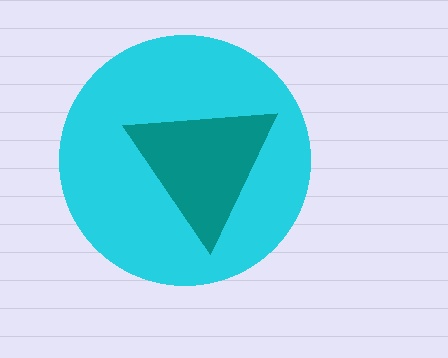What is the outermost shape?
The cyan circle.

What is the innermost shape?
The teal triangle.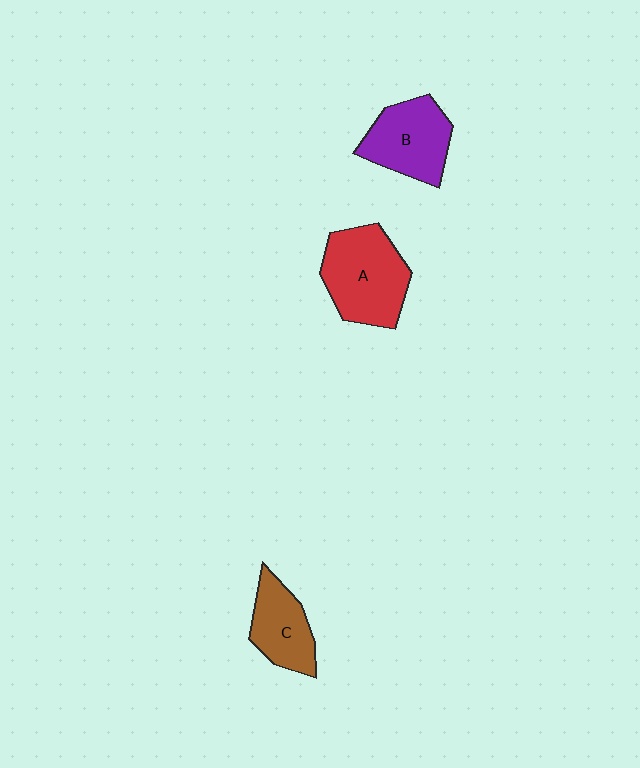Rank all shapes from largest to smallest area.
From largest to smallest: A (red), B (purple), C (brown).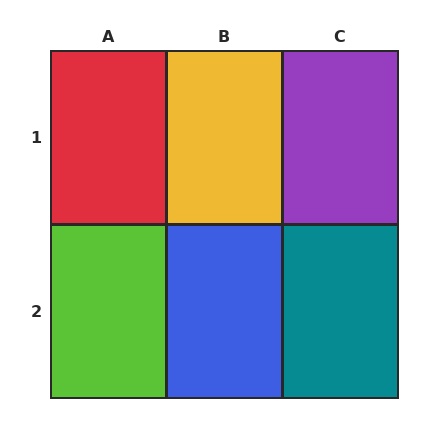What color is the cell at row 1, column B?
Yellow.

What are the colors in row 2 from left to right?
Lime, blue, teal.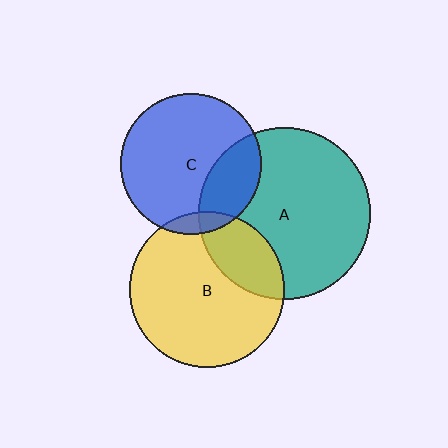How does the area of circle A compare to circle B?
Approximately 1.2 times.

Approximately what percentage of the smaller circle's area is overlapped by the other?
Approximately 5%.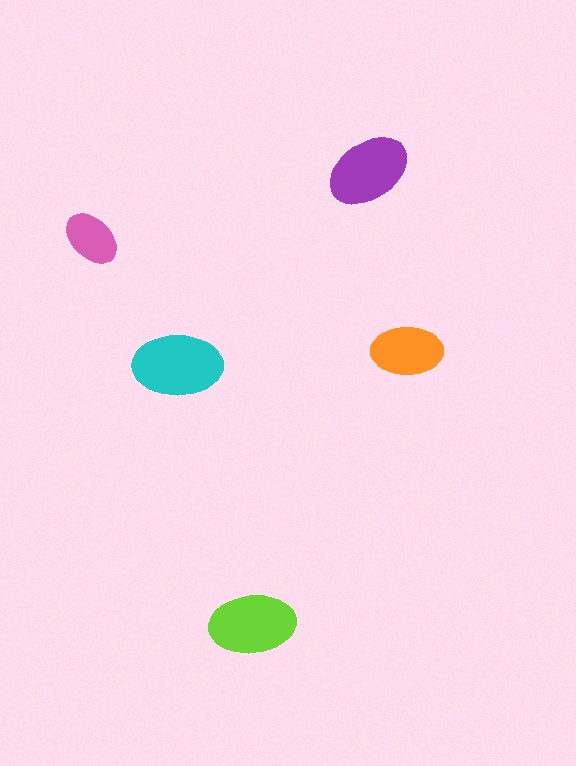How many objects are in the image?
There are 5 objects in the image.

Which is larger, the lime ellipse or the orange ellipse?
The lime one.